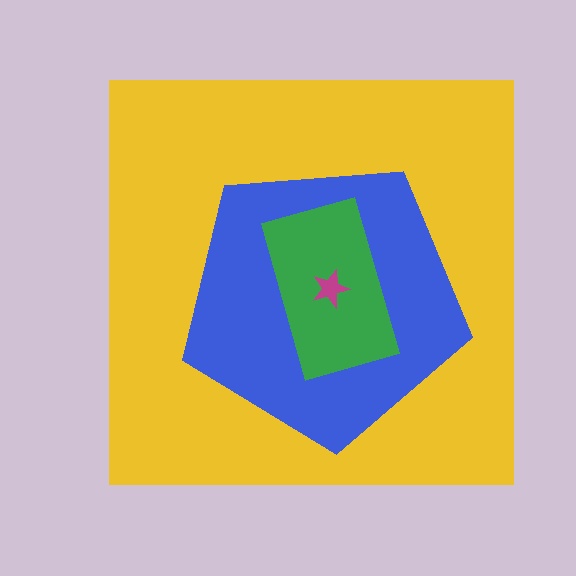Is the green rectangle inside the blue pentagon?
Yes.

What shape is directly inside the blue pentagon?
The green rectangle.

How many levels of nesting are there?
4.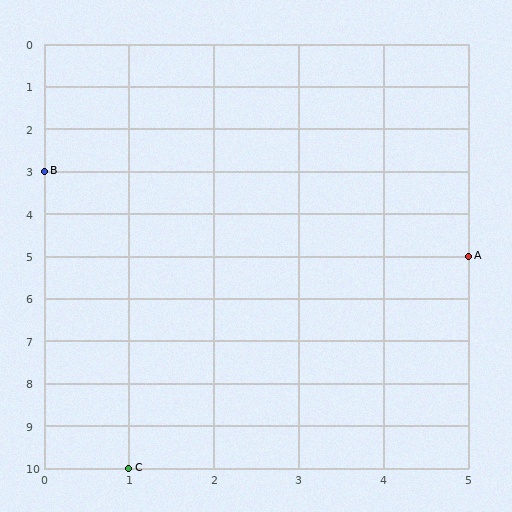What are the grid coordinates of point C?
Point C is at grid coordinates (1, 10).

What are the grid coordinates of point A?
Point A is at grid coordinates (5, 5).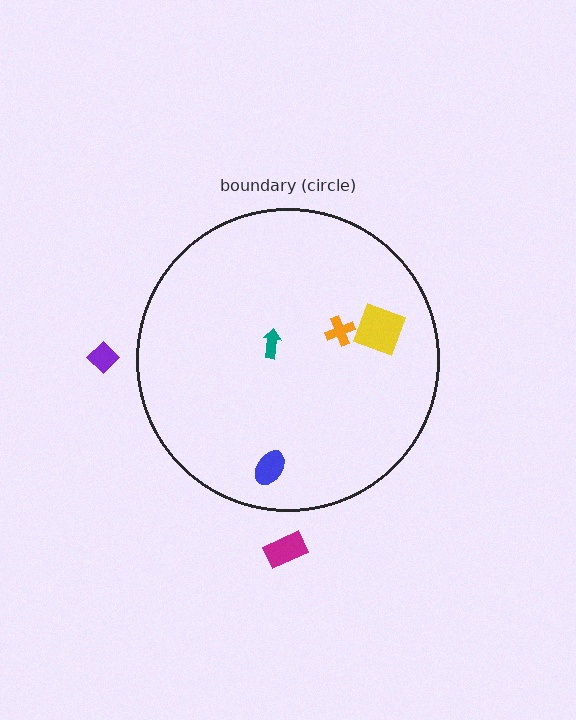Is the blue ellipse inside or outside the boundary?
Inside.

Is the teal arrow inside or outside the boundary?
Inside.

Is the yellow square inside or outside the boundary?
Inside.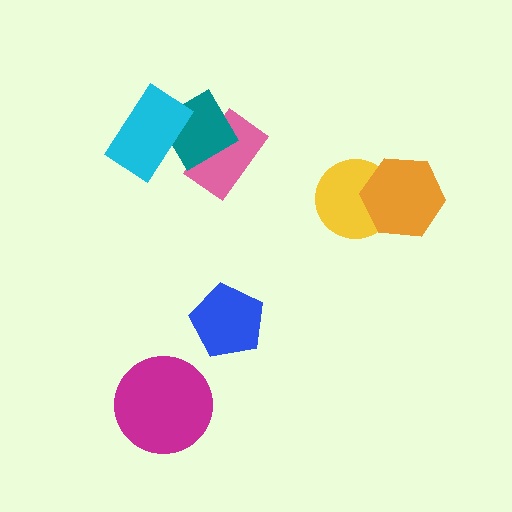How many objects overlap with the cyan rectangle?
1 object overlaps with the cyan rectangle.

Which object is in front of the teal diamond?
The cyan rectangle is in front of the teal diamond.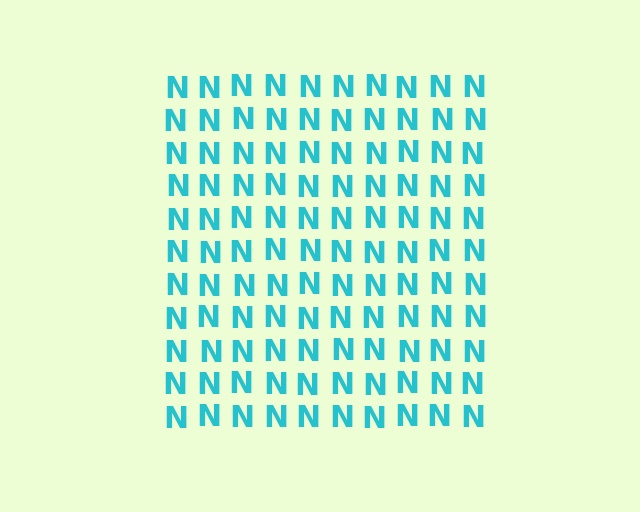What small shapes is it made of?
It is made of small letter N's.